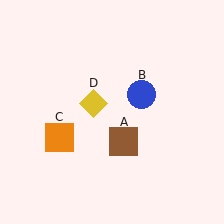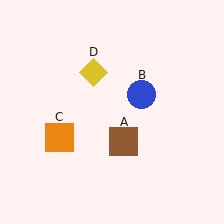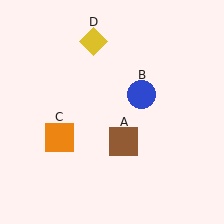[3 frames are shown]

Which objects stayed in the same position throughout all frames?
Brown square (object A) and blue circle (object B) and orange square (object C) remained stationary.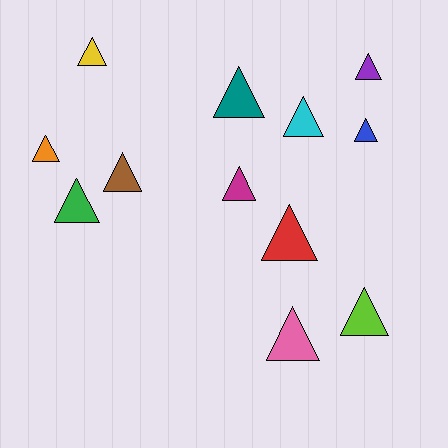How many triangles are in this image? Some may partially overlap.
There are 12 triangles.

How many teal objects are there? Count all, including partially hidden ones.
There is 1 teal object.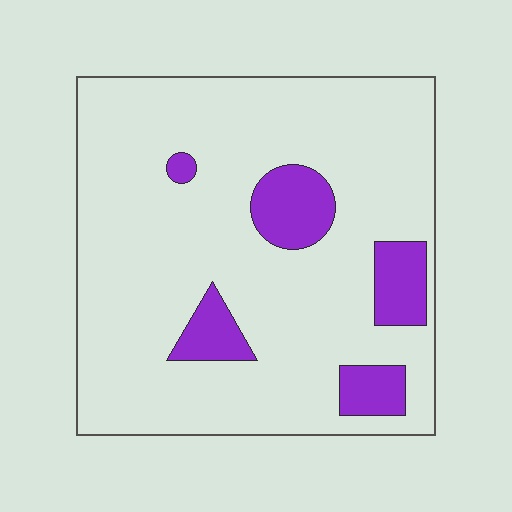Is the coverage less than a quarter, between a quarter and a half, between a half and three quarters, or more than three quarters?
Less than a quarter.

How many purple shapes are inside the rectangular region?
5.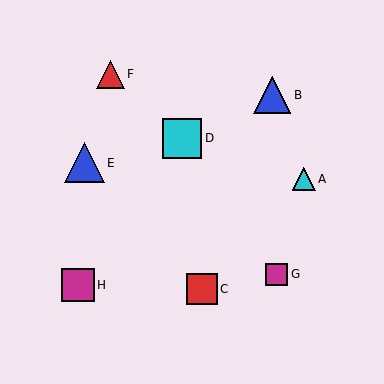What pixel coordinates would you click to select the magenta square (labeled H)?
Click at (78, 285) to select the magenta square H.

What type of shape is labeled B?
Shape B is a blue triangle.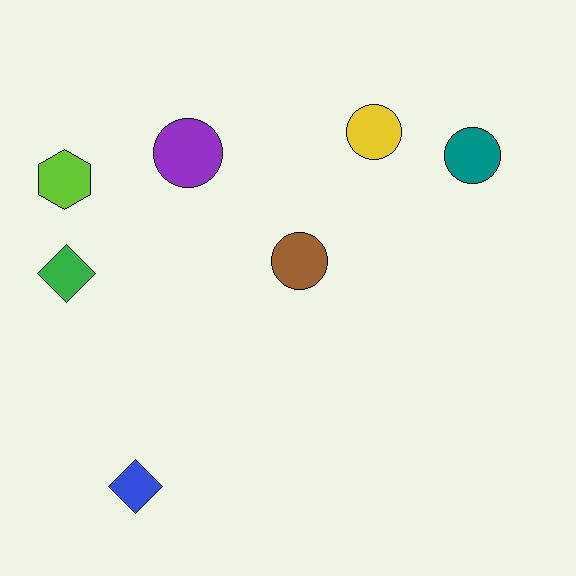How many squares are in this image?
There are no squares.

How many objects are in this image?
There are 7 objects.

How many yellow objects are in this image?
There is 1 yellow object.